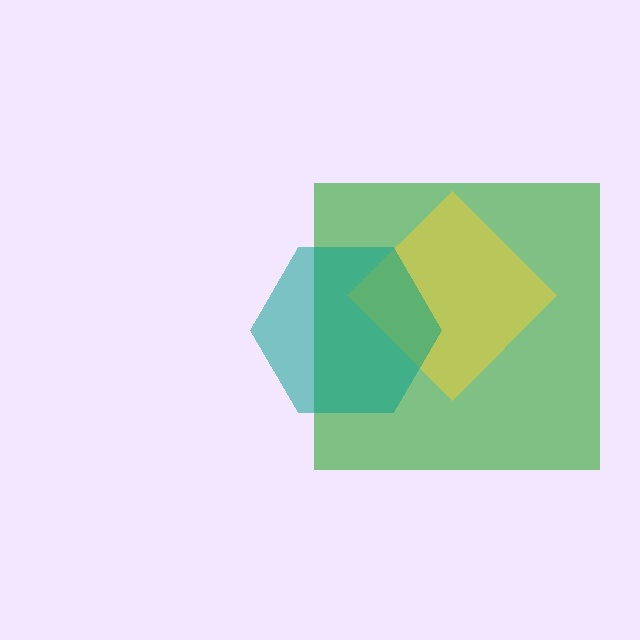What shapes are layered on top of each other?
The layered shapes are: a green square, a yellow diamond, a teal hexagon.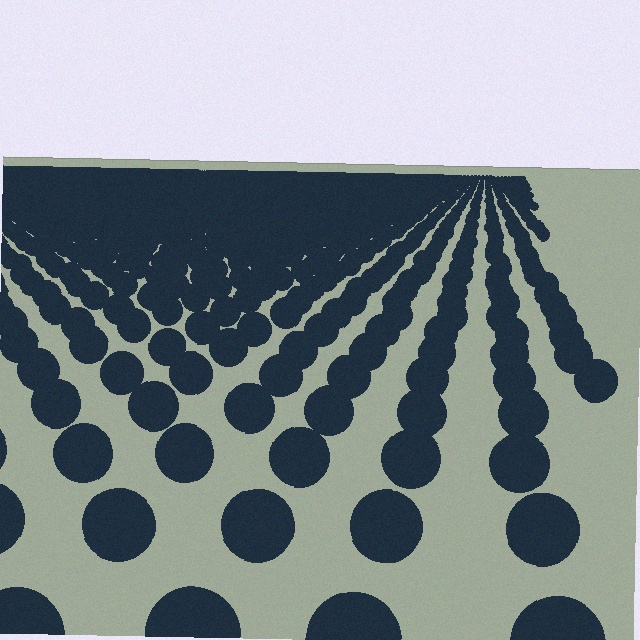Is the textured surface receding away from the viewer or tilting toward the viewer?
The surface is receding away from the viewer. Texture elements get smaller and denser toward the top.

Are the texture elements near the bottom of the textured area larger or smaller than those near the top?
Larger. Near the bottom, elements are closer to the viewer and appear at a bigger on-screen size.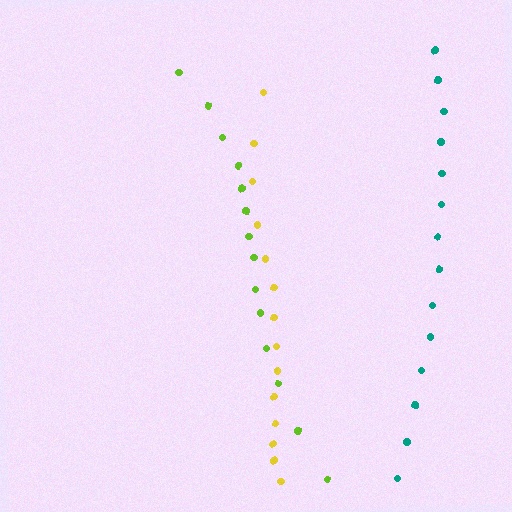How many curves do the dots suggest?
There are 3 distinct paths.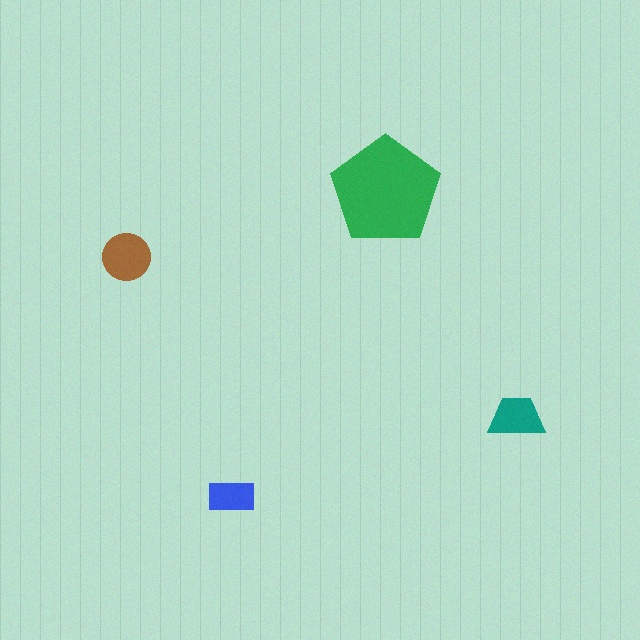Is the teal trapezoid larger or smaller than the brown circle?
Smaller.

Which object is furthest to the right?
The teal trapezoid is rightmost.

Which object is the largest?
The green pentagon.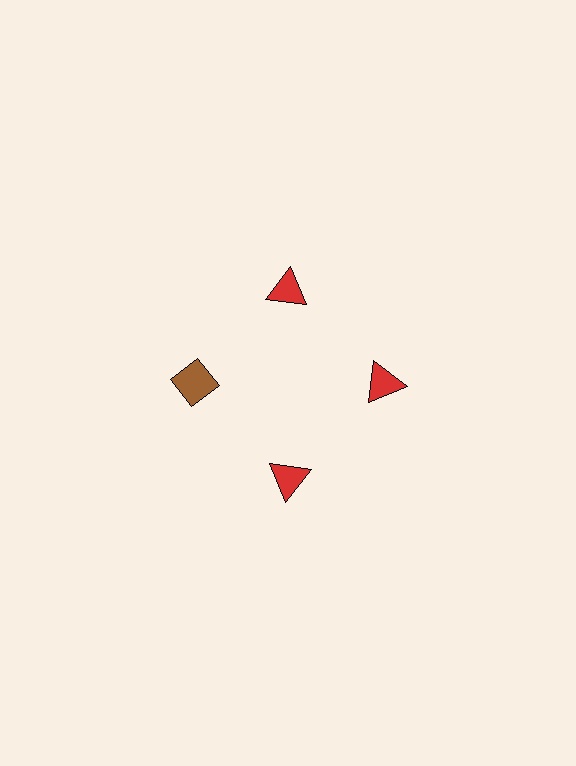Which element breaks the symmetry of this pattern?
The brown diamond at roughly the 9 o'clock position breaks the symmetry. All other shapes are red triangles.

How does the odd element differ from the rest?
It differs in both color (brown instead of red) and shape (diamond instead of triangle).